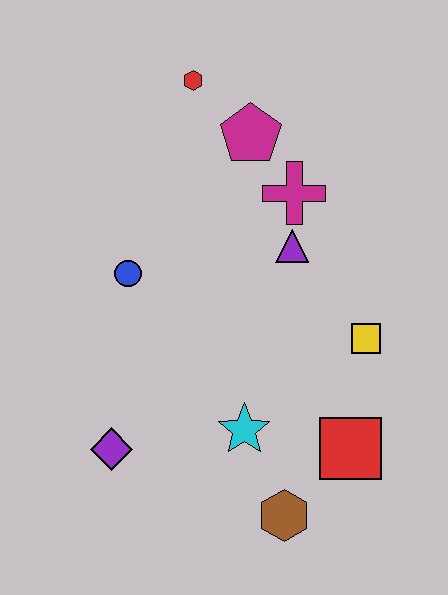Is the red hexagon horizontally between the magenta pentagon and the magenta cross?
No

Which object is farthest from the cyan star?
The red hexagon is farthest from the cyan star.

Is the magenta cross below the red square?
No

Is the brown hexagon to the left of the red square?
Yes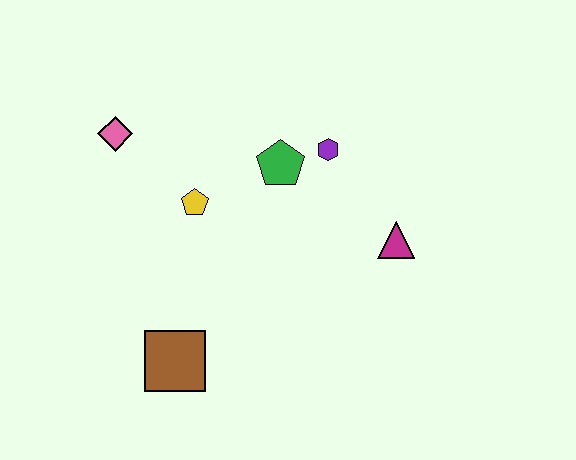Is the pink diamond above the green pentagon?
Yes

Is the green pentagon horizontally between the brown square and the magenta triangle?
Yes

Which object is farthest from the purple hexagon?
The brown square is farthest from the purple hexagon.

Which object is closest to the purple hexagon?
The green pentagon is closest to the purple hexagon.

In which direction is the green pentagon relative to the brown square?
The green pentagon is above the brown square.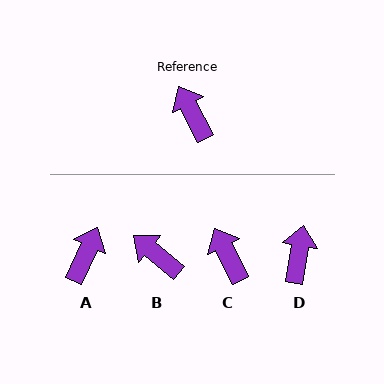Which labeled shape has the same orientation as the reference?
C.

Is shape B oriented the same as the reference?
No, it is off by about 24 degrees.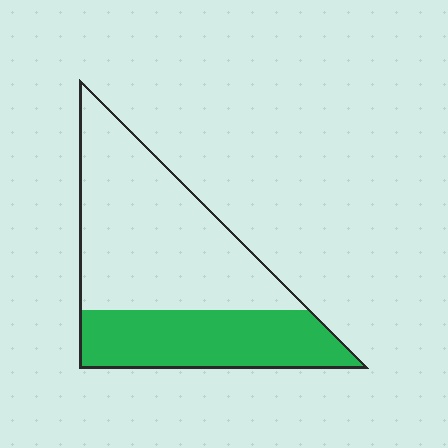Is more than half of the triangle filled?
No.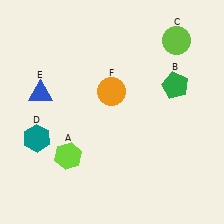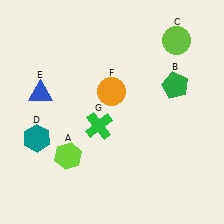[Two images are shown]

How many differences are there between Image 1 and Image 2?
There is 1 difference between the two images.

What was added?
A green cross (G) was added in Image 2.